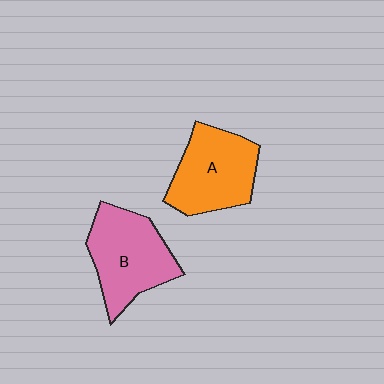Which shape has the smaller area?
Shape A (orange).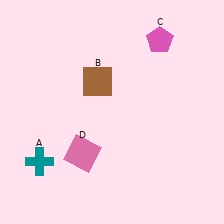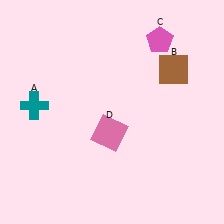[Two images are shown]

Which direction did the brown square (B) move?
The brown square (B) moved right.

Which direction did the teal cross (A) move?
The teal cross (A) moved up.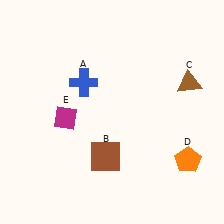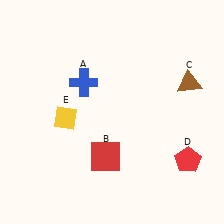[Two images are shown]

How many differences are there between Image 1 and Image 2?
There are 3 differences between the two images.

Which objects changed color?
B changed from brown to red. D changed from orange to red. E changed from magenta to yellow.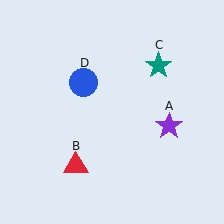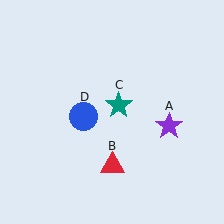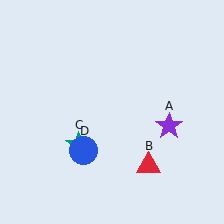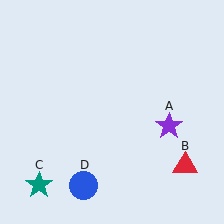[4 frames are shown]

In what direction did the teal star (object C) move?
The teal star (object C) moved down and to the left.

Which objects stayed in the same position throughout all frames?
Purple star (object A) remained stationary.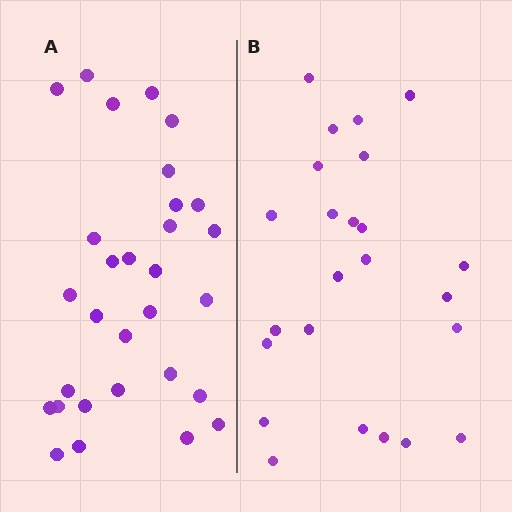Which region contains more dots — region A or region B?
Region A (the left region) has more dots.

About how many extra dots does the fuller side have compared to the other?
Region A has about 6 more dots than region B.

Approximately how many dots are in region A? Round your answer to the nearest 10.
About 30 dots.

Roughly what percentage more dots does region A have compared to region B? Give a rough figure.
About 25% more.